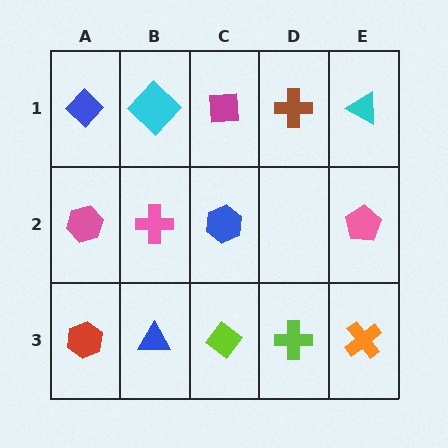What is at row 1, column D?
A brown cross.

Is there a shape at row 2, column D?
No, that cell is empty.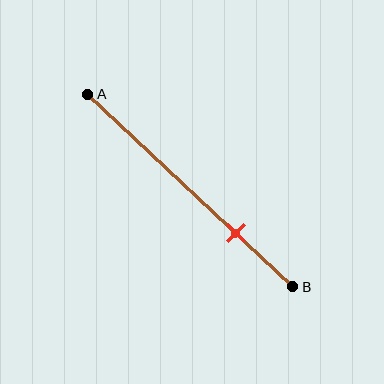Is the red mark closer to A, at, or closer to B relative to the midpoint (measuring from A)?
The red mark is closer to point B than the midpoint of segment AB.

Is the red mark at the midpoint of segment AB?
No, the mark is at about 70% from A, not at the 50% midpoint.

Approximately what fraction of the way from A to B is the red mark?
The red mark is approximately 70% of the way from A to B.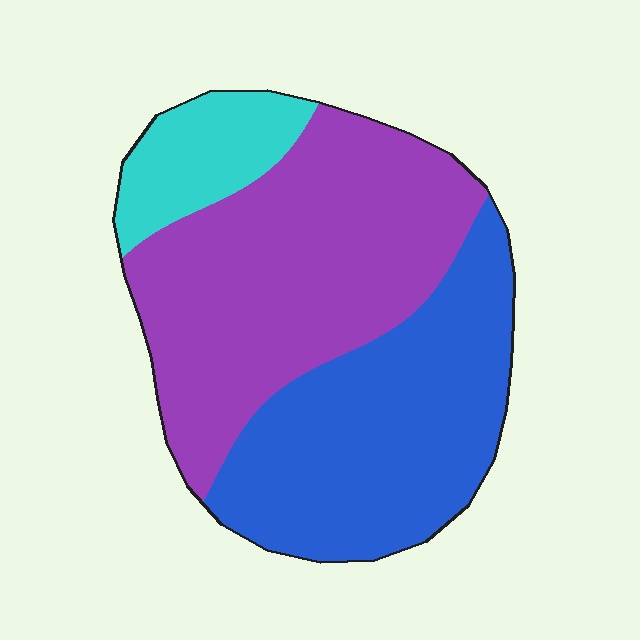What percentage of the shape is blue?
Blue covers 40% of the shape.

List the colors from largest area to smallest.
From largest to smallest: purple, blue, cyan.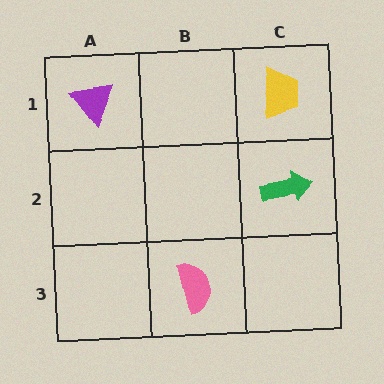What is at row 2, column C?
A green arrow.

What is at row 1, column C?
A yellow trapezoid.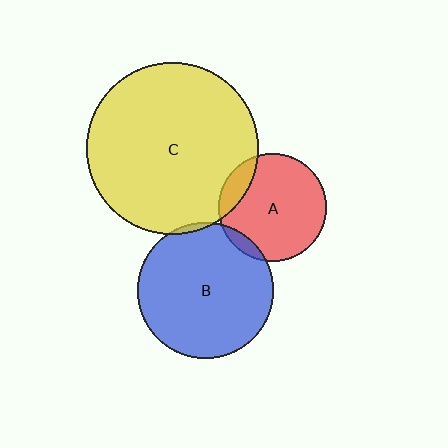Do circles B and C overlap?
Yes.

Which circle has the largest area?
Circle C (yellow).